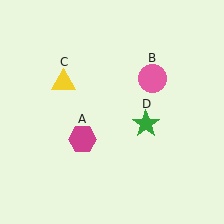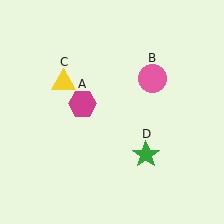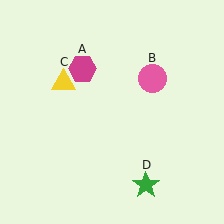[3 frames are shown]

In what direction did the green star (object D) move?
The green star (object D) moved down.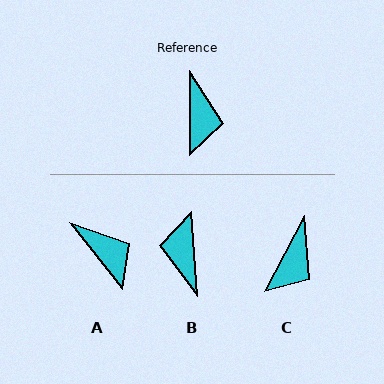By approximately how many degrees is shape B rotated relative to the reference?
Approximately 176 degrees clockwise.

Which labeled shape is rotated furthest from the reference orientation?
B, about 176 degrees away.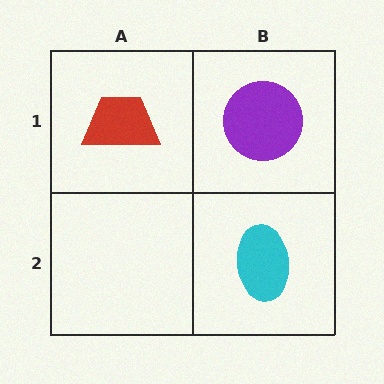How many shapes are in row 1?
2 shapes.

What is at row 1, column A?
A red trapezoid.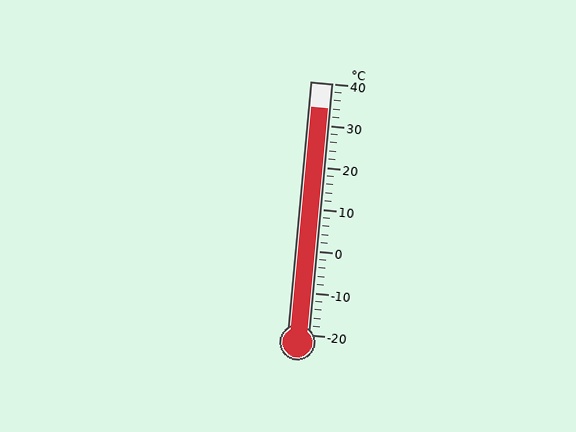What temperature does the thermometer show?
The thermometer shows approximately 34°C.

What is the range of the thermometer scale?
The thermometer scale ranges from -20°C to 40°C.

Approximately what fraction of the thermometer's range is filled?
The thermometer is filled to approximately 90% of its range.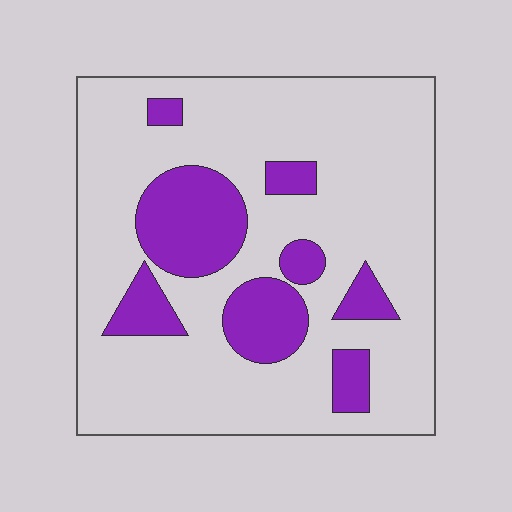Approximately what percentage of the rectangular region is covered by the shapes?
Approximately 20%.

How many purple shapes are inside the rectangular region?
8.